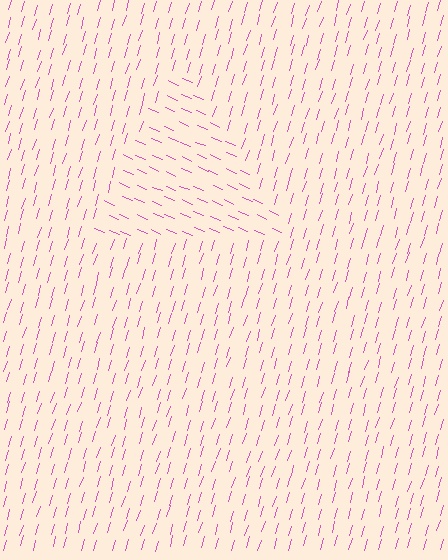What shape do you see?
I see a triangle.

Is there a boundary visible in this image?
Yes, there is a texture boundary formed by a change in line orientation.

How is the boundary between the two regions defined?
The boundary is defined purely by a change in line orientation (approximately 84 degrees difference). All lines are the same color and thickness.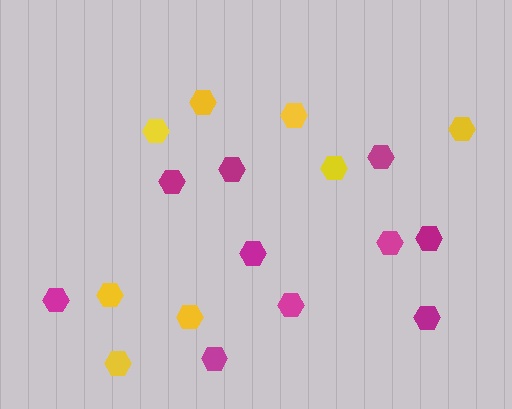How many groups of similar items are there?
There are 2 groups: one group of yellow hexagons (8) and one group of magenta hexagons (10).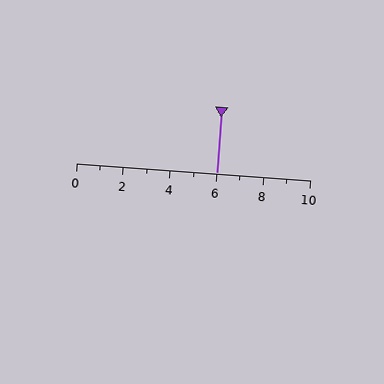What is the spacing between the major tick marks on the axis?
The major ticks are spaced 2 apart.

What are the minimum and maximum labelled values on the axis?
The axis runs from 0 to 10.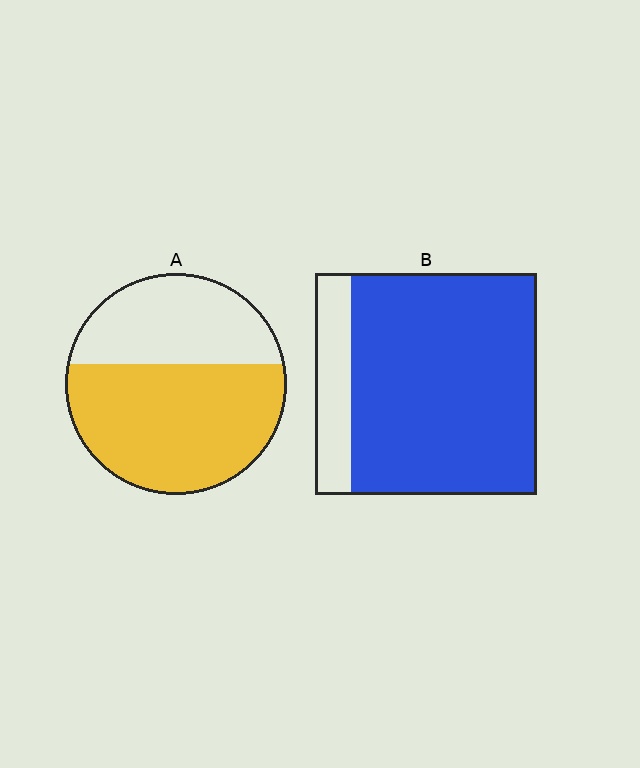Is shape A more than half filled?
Yes.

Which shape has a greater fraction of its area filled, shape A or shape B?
Shape B.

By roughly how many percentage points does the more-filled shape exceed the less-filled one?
By roughly 20 percentage points (B over A).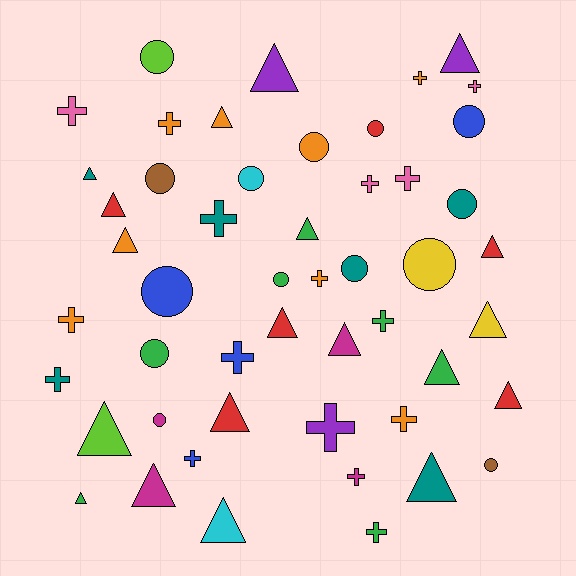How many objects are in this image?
There are 50 objects.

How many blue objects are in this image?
There are 4 blue objects.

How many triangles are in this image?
There are 19 triangles.